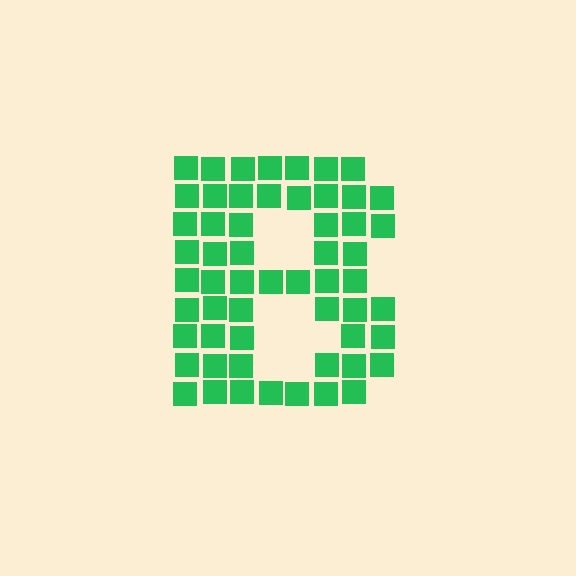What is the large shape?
The large shape is the letter B.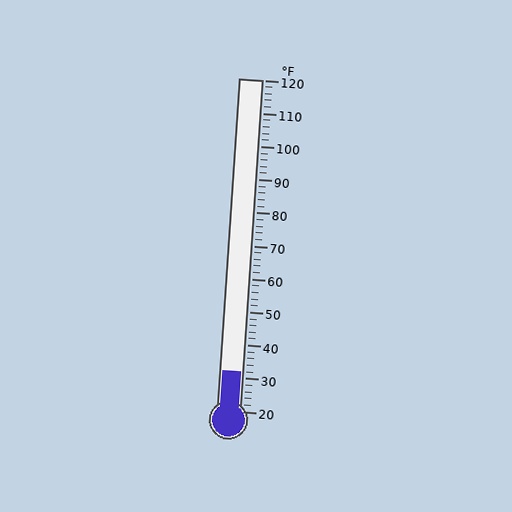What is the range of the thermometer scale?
The thermometer scale ranges from 20°F to 120°F.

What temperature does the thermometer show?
The thermometer shows approximately 32°F.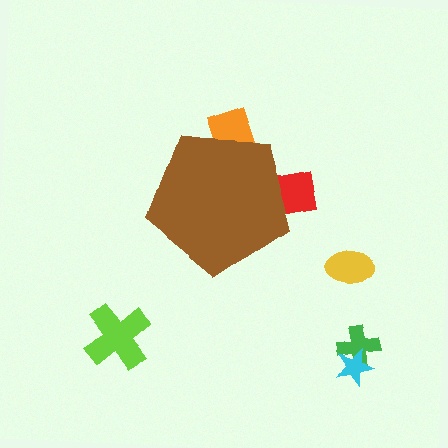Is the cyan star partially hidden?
No, the cyan star is fully visible.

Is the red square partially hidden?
Yes, the red square is partially hidden behind the brown pentagon.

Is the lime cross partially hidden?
No, the lime cross is fully visible.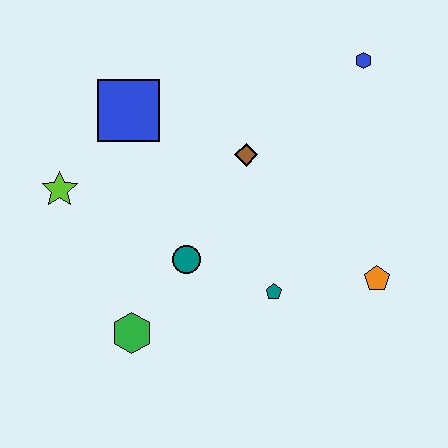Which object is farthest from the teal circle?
The blue hexagon is farthest from the teal circle.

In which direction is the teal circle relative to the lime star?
The teal circle is to the right of the lime star.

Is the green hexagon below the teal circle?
Yes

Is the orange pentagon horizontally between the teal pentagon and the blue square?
No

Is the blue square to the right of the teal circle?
No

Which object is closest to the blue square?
The lime star is closest to the blue square.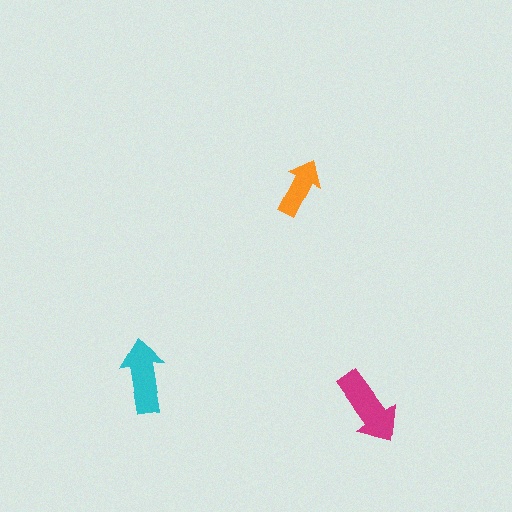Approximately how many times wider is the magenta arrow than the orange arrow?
About 1.5 times wider.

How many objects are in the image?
There are 3 objects in the image.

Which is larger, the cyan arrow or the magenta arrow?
The magenta one.